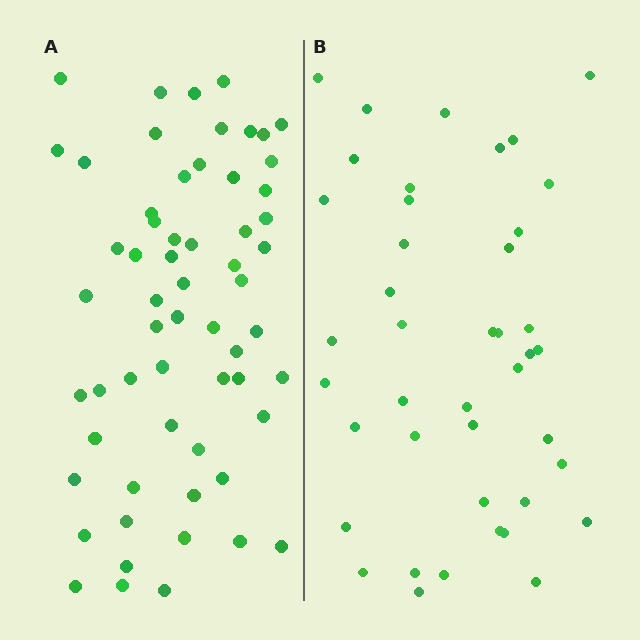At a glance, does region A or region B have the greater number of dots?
Region A (the left region) has more dots.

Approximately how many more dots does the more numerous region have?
Region A has approximately 20 more dots than region B.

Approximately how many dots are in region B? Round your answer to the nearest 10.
About 40 dots. (The exact count is 42, which rounds to 40.)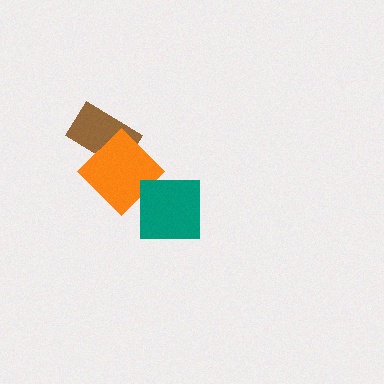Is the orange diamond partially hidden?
Yes, it is partially covered by another shape.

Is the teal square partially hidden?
No, no other shape covers it.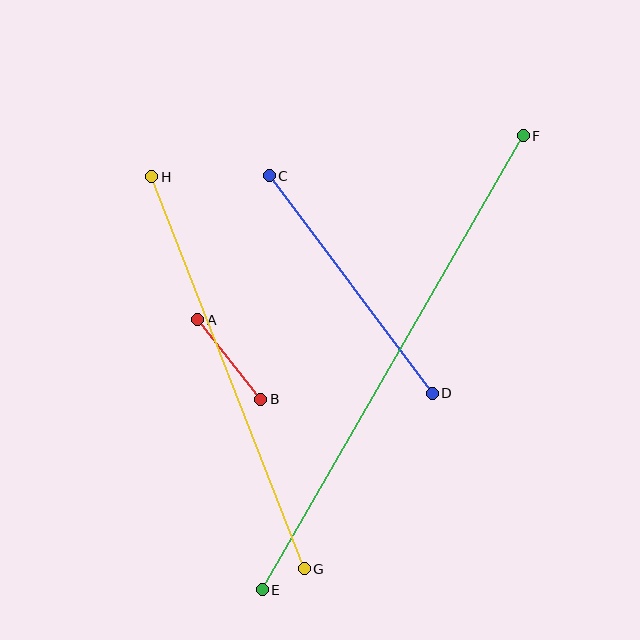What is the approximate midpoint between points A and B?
The midpoint is at approximately (229, 359) pixels.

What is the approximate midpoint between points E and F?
The midpoint is at approximately (393, 363) pixels.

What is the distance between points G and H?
The distance is approximately 421 pixels.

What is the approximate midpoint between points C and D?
The midpoint is at approximately (351, 285) pixels.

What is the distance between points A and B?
The distance is approximately 101 pixels.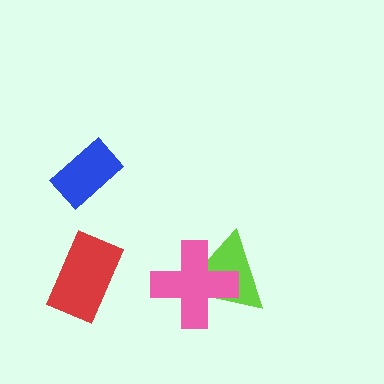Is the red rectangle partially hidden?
No, no other shape covers it.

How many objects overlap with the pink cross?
1 object overlaps with the pink cross.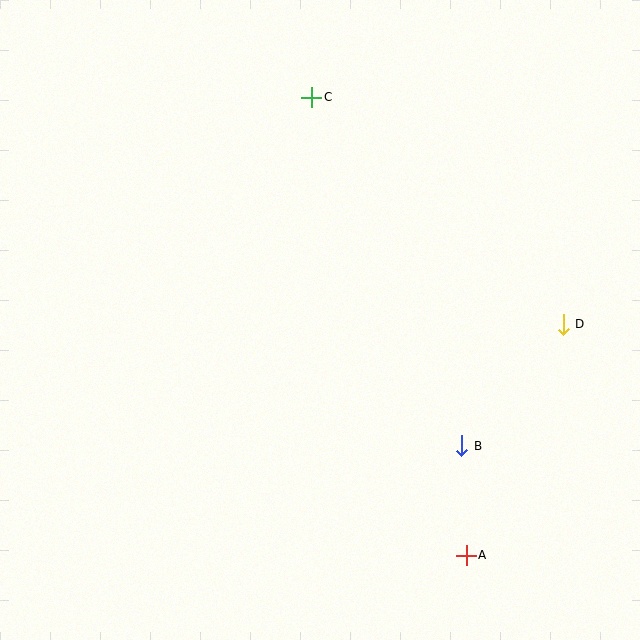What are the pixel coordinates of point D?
Point D is at (563, 324).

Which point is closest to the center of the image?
Point B at (462, 446) is closest to the center.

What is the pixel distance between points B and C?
The distance between B and C is 379 pixels.